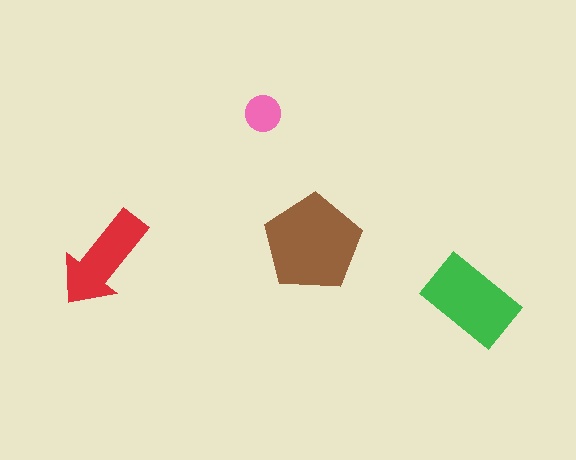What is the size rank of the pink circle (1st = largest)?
4th.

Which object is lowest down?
The green rectangle is bottommost.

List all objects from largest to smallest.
The brown pentagon, the green rectangle, the red arrow, the pink circle.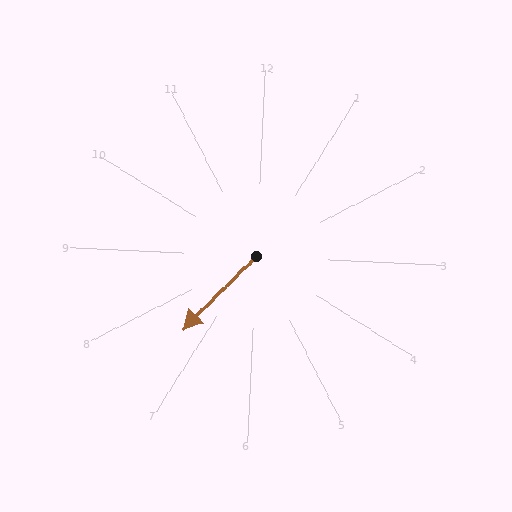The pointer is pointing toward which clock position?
Roughly 7 o'clock.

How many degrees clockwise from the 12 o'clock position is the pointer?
Approximately 222 degrees.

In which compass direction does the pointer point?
Southwest.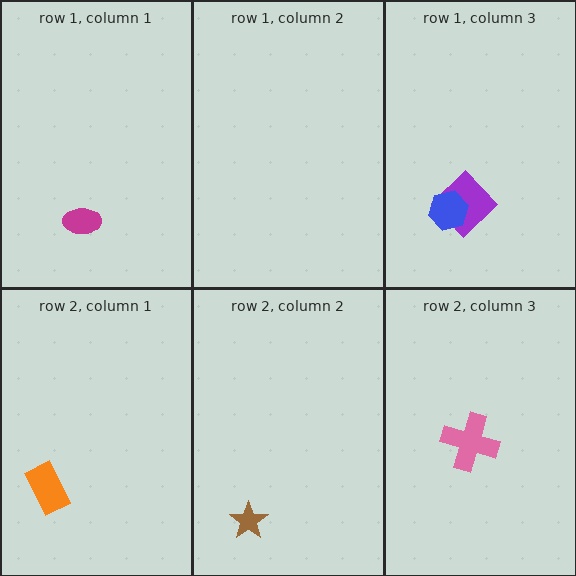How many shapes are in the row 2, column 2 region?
1.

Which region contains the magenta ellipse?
The row 1, column 1 region.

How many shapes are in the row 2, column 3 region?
1.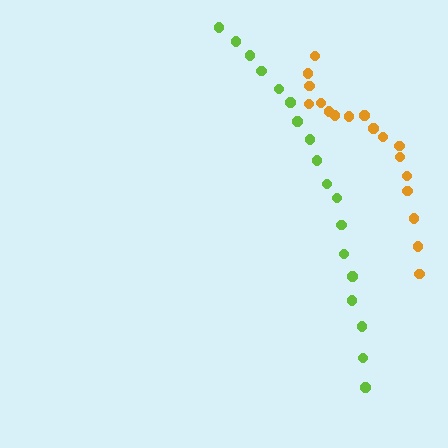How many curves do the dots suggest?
There are 2 distinct paths.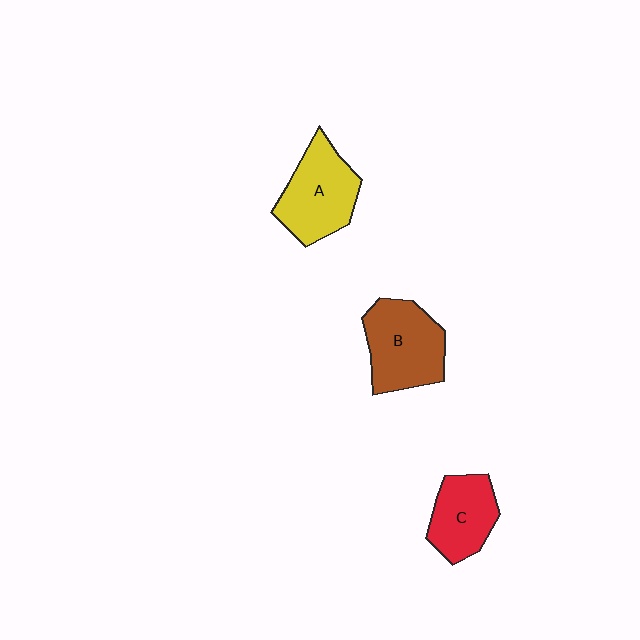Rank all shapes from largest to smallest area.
From largest to smallest: B (brown), A (yellow), C (red).